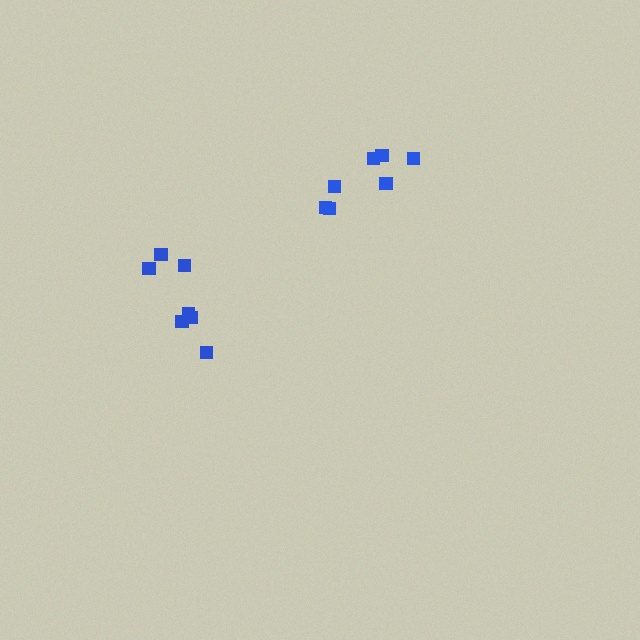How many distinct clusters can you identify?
There are 2 distinct clusters.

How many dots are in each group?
Group 1: 7 dots, Group 2: 7 dots (14 total).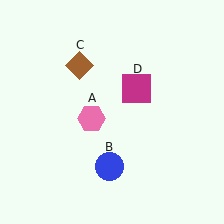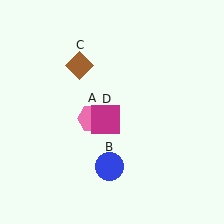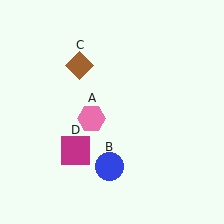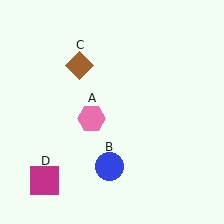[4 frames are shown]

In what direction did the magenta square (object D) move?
The magenta square (object D) moved down and to the left.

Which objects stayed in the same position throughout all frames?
Pink hexagon (object A) and blue circle (object B) and brown diamond (object C) remained stationary.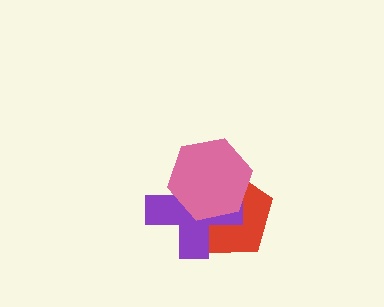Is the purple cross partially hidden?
Yes, it is partially covered by another shape.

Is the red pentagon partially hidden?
Yes, it is partially covered by another shape.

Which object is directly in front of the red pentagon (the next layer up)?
The purple cross is directly in front of the red pentagon.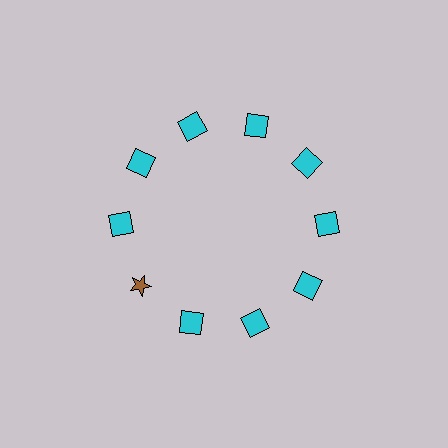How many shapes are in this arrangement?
There are 10 shapes arranged in a ring pattern.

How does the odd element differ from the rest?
It differs in both color (brown instead of cyan) and shape (star instead of square).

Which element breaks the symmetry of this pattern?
The brown star at roughly the 8 o'clock position breaks the symmetry. All other shapes are cyan squares.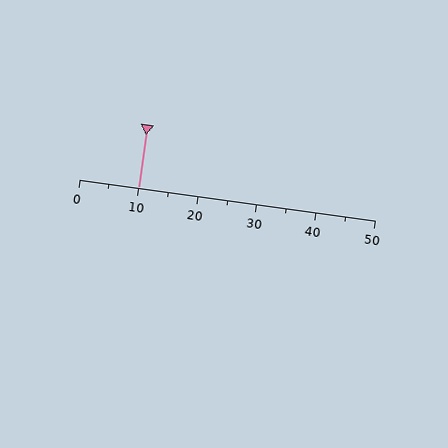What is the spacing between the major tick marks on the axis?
The major ticks are spaced 10 apart.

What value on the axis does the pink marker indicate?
The marker indicates approximately 10.